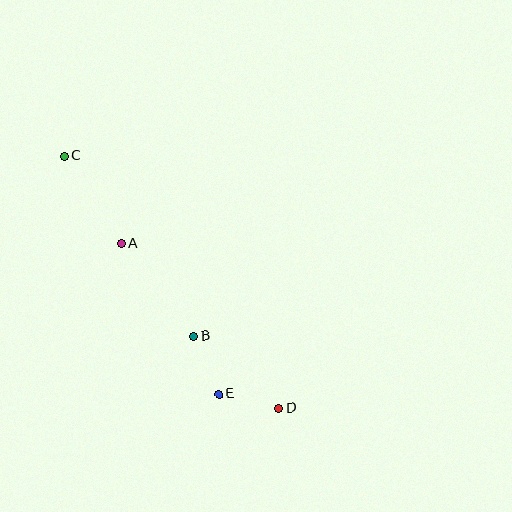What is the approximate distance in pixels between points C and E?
The distance between C and E is approximately 284 pixels.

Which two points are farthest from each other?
Points C and D are farthest from each other.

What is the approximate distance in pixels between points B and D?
The distance between B and D is approximately 112 pixels.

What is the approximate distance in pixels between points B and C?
The distance between B and C is approximately 222 pixels.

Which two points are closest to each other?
Points D and E are closest to each other.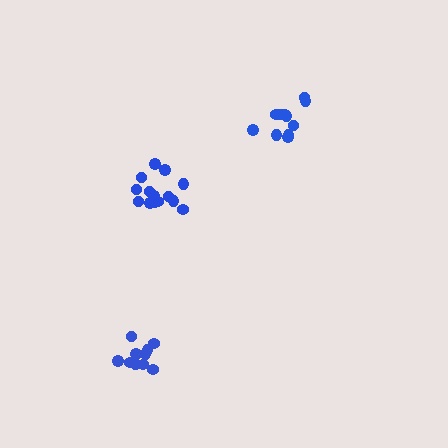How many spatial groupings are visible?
There are 3 spatial groupings.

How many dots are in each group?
Group 1: 14 dots, Group 2: 10 dots, Group 3: 11 dots (35 total).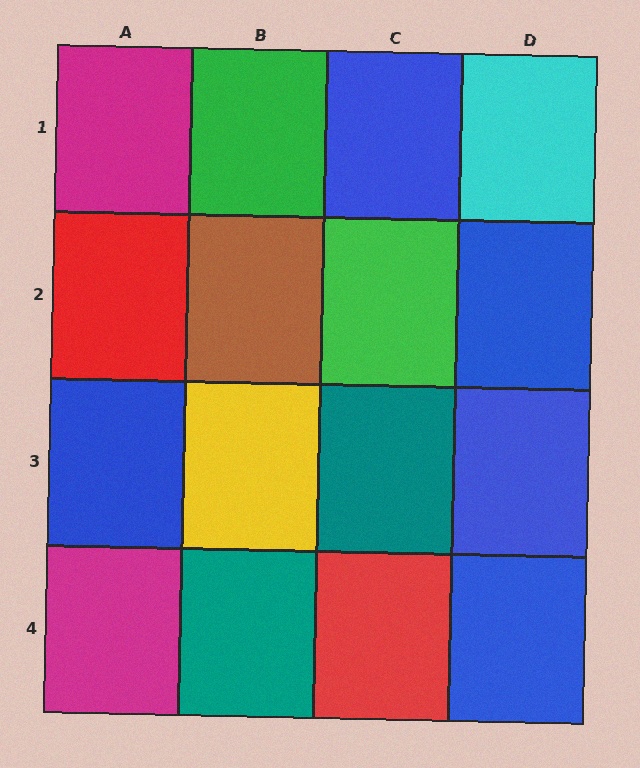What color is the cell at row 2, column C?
Green.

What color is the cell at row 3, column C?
Teal.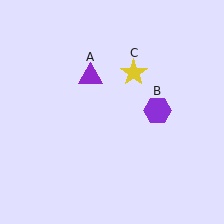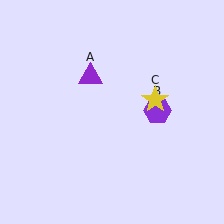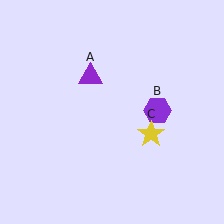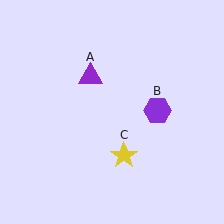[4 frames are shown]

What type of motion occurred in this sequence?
The yellow star (object C) rotated clockwise around the center of the scene.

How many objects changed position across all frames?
1 object changed position: yellow star (object C).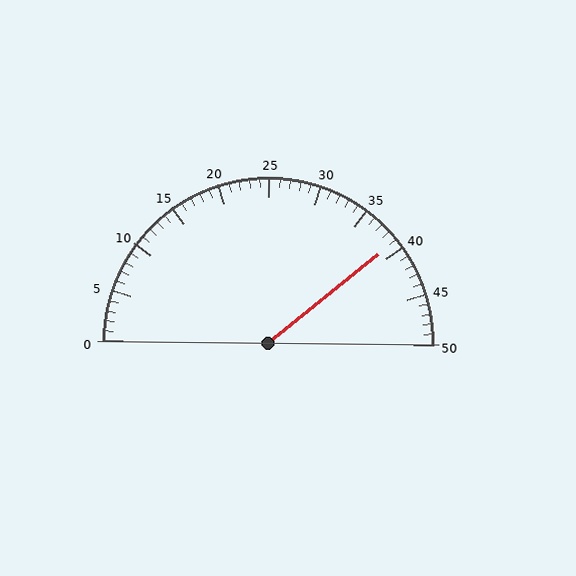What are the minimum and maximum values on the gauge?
The gauge ranges from 0 to 50.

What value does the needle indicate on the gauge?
The needle indicates approximately 39.